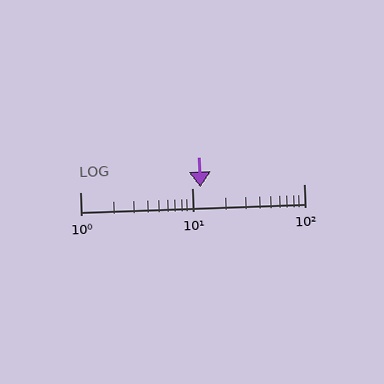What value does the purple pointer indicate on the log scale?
The pointer indicates approximately 12.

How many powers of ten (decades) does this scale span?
The scale spans 2 decades, from 1 to 100.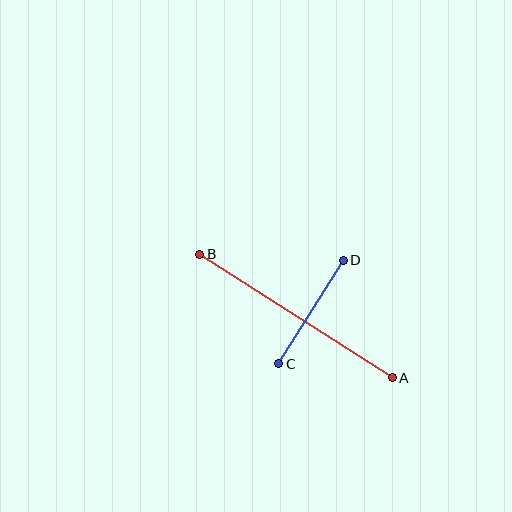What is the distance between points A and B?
The distance is approximately 229 pixels.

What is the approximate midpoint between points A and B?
The midpoint is at approximately (296, 316) pixels.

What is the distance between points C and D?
The distance is approximately 122 pixels.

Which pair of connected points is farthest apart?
Points A and B are farthest apart.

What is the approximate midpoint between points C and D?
The midpoint is at approximately (311, 312) pixels.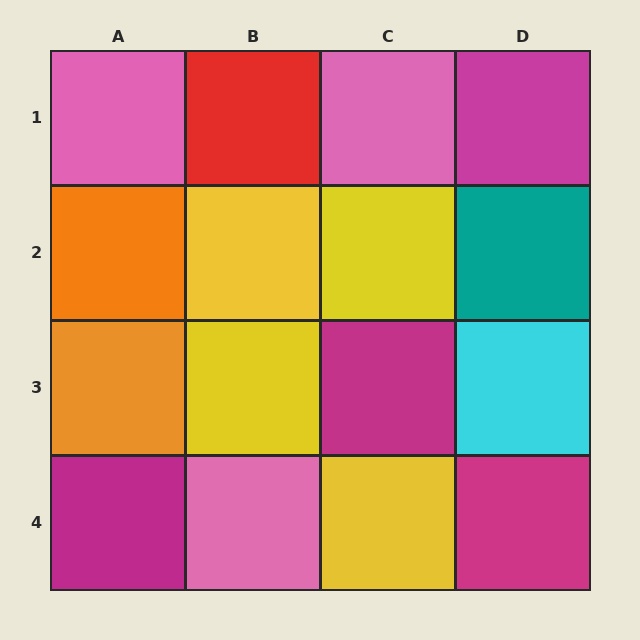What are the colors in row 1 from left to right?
Pink, red, pink, magenta.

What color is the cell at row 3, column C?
Magenta.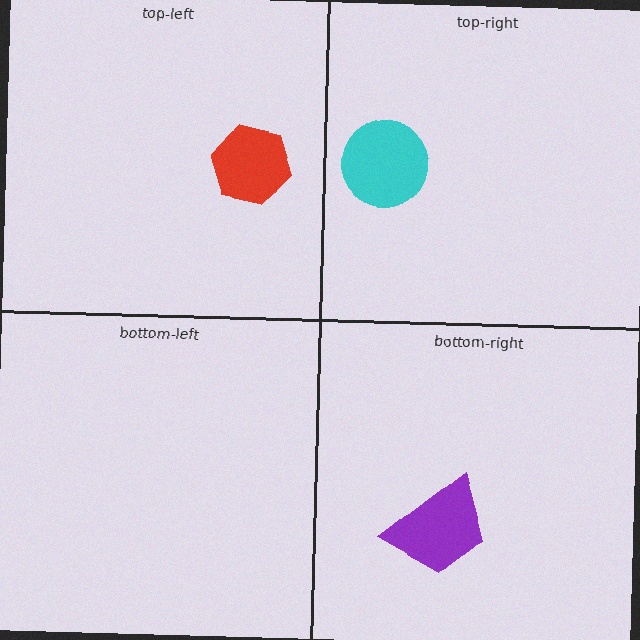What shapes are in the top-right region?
The cyan circle.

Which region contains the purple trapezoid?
The bottom-right region.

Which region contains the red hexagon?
The top-left region.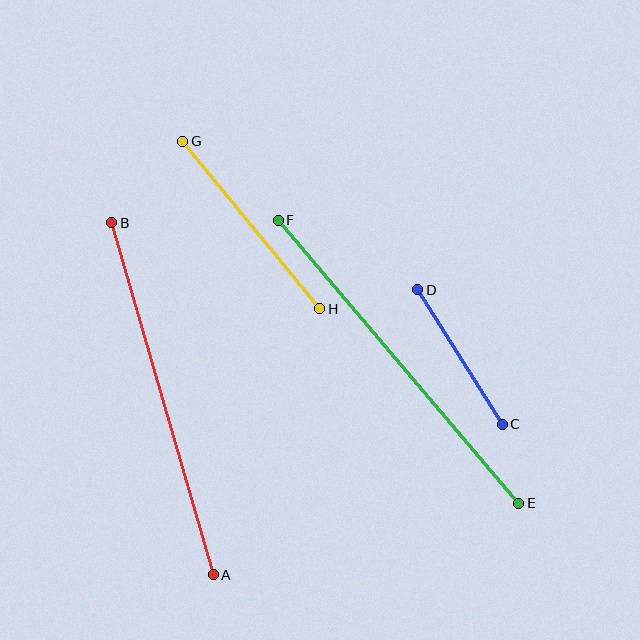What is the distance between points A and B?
The distance is approximately 366 pixels.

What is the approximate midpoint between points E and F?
The midpoint is at approximately (399, 362) pixels.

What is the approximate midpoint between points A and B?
The midpoint is at approximately (162, 399) pixels.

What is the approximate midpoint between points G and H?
The midpoint is at approximately (251, 225) pixels.